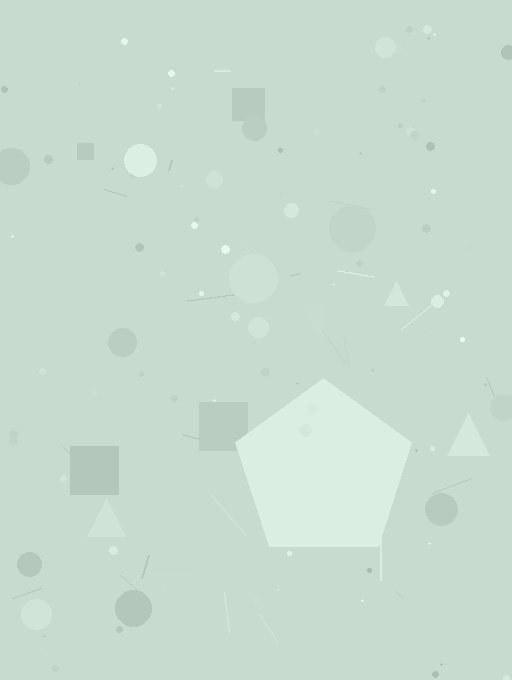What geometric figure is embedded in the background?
A pentagon is embedded in the background.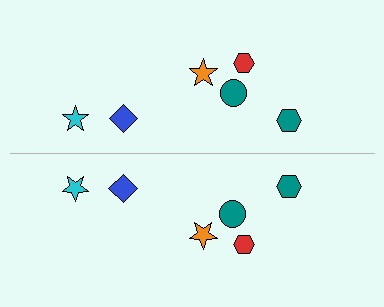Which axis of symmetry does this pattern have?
The pattern has a horizontal axis of symmetry running through the center of the image.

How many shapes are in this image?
There are 12 shapes in this image.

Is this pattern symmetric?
Yes, this pattern has bilateral (reflection) symmetry.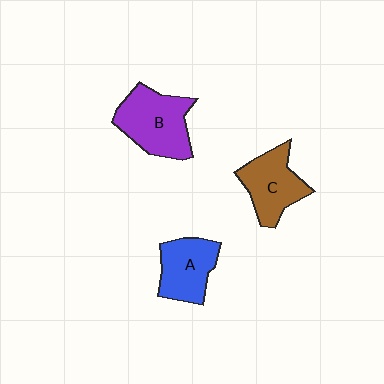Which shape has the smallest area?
Shape A (blue).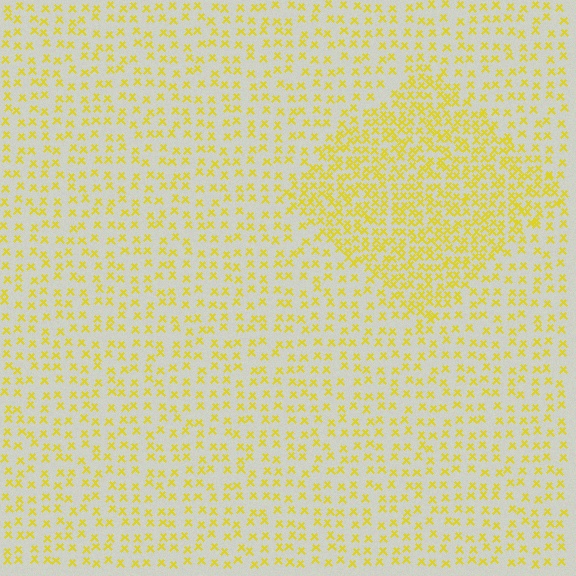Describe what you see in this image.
The image contains small yellow elements arranged at two different densities. A diamond-shaped region is visible where the elements are more densely packed than the surrounding area.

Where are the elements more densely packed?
The elements are more densely packed inside the diamond boundary.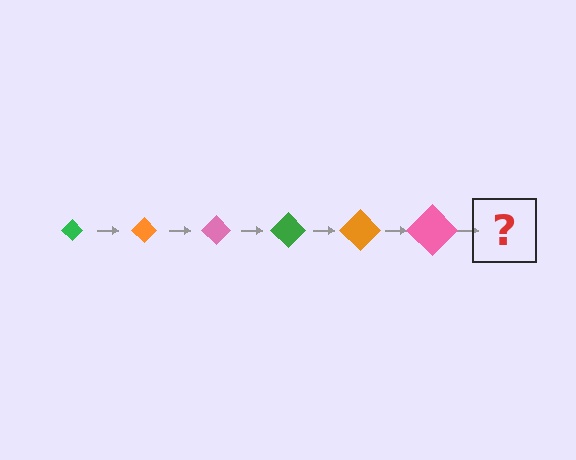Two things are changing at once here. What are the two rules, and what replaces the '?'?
The two rules are that the diamond grows larger each step and the color cycles through green, orange, and pink. The '?' should be a green diamond, larger than the previous one.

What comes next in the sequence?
The next element should be a green diamond, larger than the previous one.